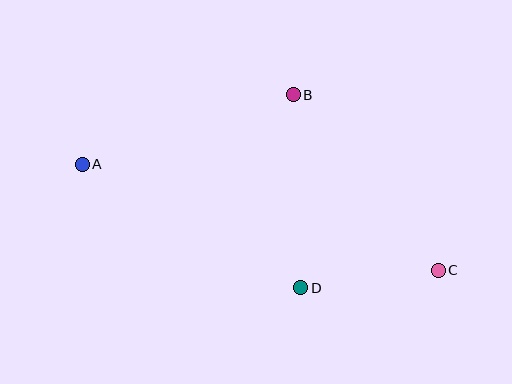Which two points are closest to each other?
Points C and D are closest to each other.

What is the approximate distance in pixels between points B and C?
The distance between B and C is approximately 228 pixels.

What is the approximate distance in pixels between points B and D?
The distance between B and D is approximately 193 pixels.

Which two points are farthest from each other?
Points A and C are farthest from each other.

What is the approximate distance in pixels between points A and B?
The distance between A and B is approximately 222 pixels.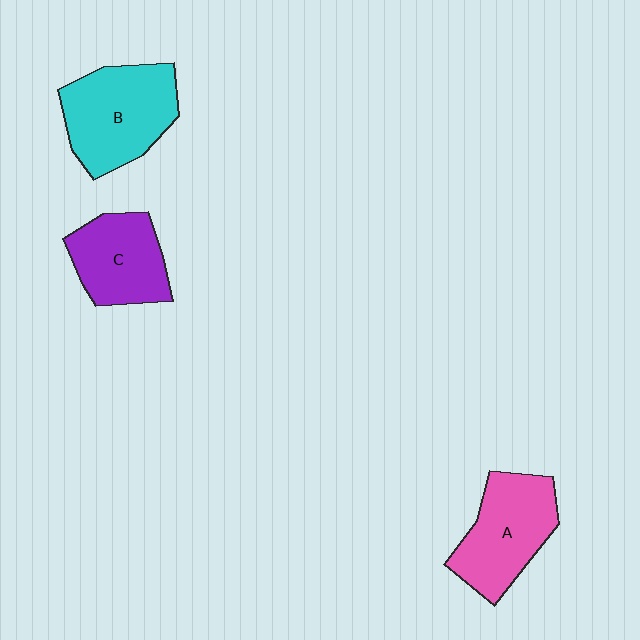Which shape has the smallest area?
Shape C (purple).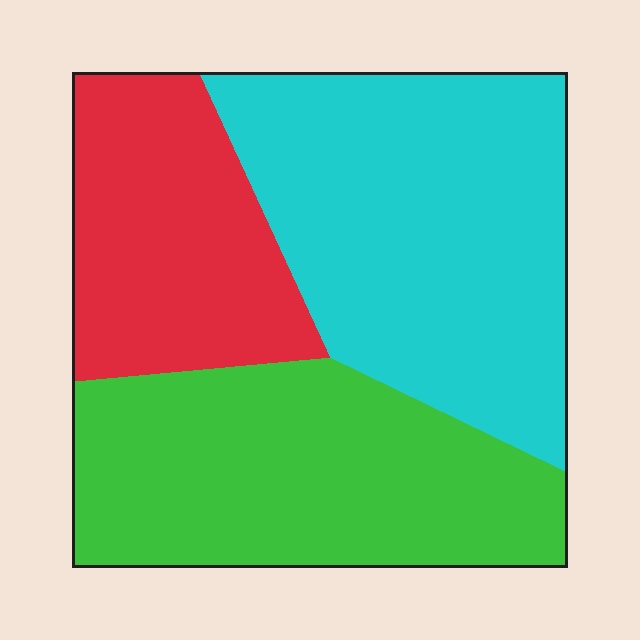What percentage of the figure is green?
Green takes up between a third and a half of the figure.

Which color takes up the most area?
Cyan, at roughly 40%.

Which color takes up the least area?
Red, at roughly 25%.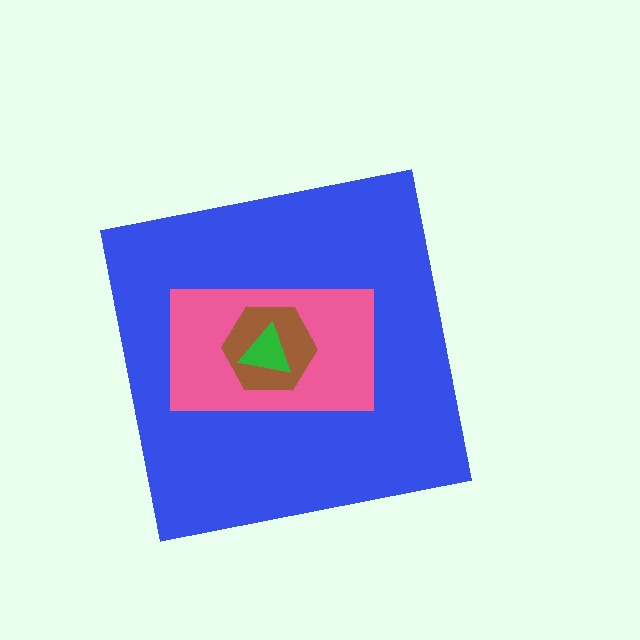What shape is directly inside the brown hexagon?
The green triangle.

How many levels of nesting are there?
4.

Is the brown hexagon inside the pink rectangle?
Yes.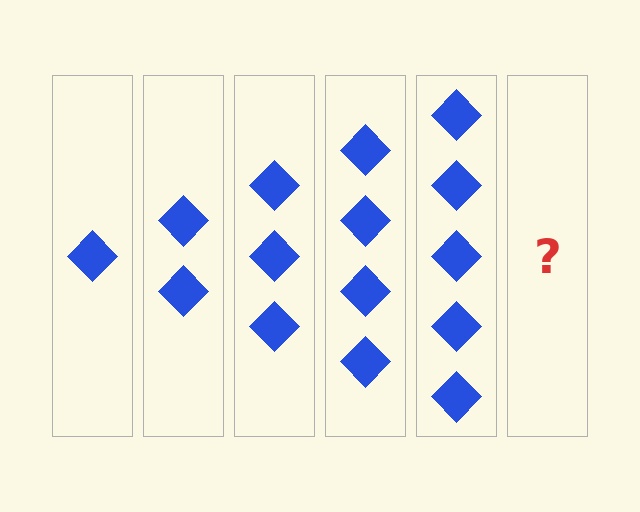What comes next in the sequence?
The next element should be 6 diamonds.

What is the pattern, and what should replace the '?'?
The pattern is that each step adds one more diamond. The '?' should be 6 diamonds.